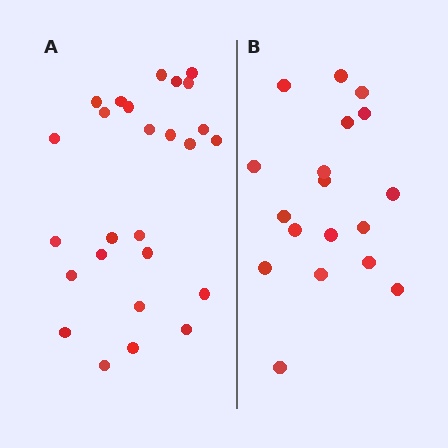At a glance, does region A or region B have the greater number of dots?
Region A (the left region) has more dots.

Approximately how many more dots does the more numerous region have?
Region A has roughly 8 or so more dots than region B.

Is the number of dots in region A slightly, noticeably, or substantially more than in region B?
Region A has noticeably more, but not dramatically so. The ratio is roughly 1.4 to 1.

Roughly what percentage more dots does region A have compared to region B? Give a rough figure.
About 45% more.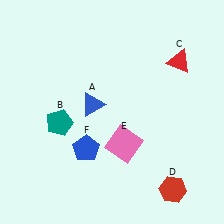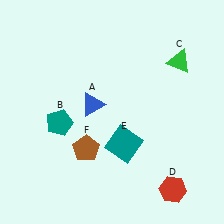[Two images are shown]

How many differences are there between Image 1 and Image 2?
There are 3 differences between the two images.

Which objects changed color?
C changed from red to green. E changed from pink to teal. F changed from blue to brown.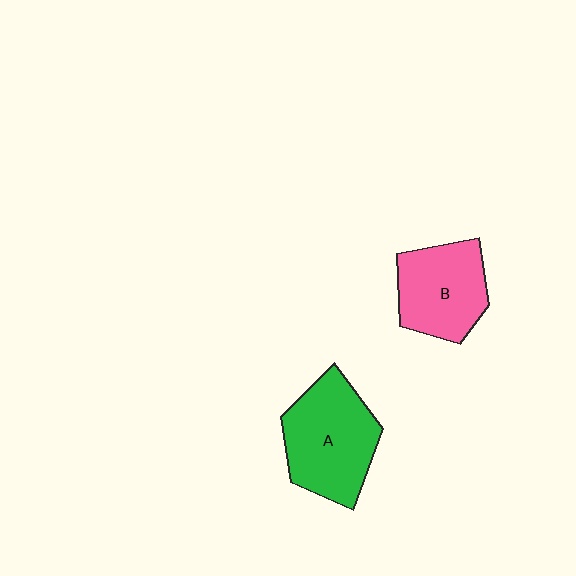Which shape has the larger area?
Shape A (green).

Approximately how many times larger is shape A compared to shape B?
Approximately 1.2 times.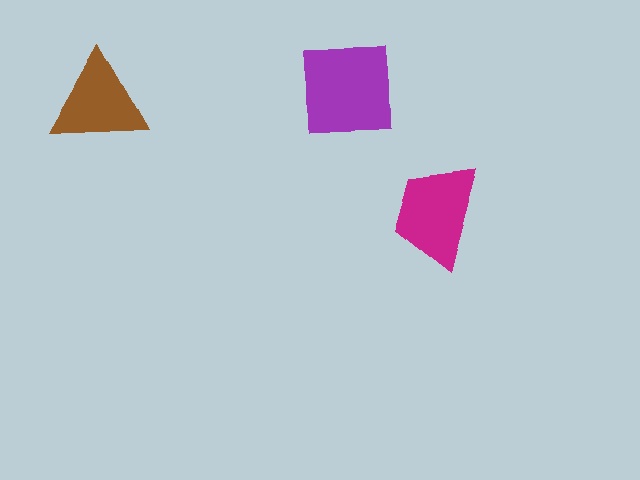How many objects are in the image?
There are 3 objects in the image.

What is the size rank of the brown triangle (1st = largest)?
3rd.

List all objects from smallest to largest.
The brown triangle, the magenta trapezoid, the purple square.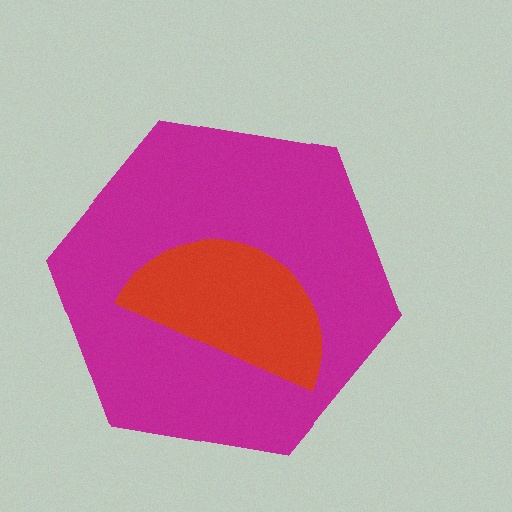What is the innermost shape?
The red semicircle.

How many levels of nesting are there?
2.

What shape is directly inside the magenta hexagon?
The red semicircle.